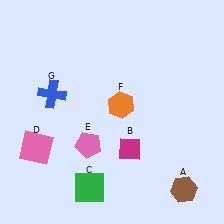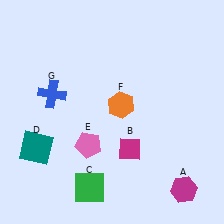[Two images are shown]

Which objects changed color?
A changed from brown to magenta. D changed from pink to teal.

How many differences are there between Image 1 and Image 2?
There are 2 differences between the two images.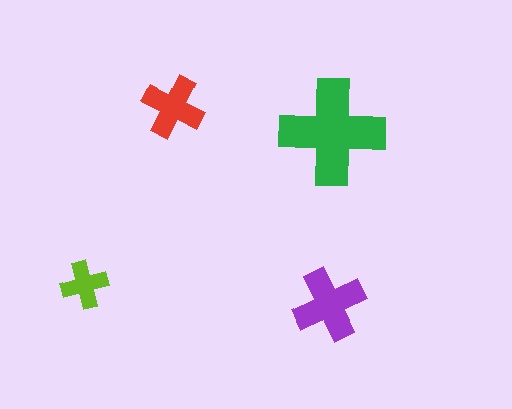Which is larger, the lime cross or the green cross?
The green one.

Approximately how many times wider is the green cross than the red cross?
About 1.5 times wider.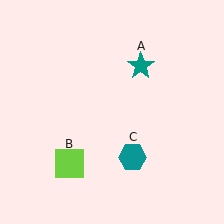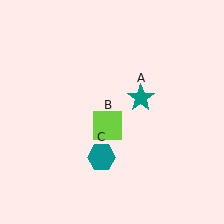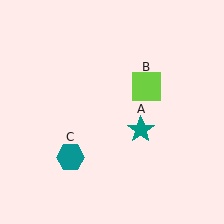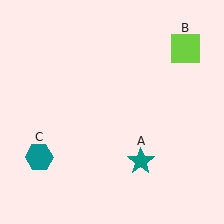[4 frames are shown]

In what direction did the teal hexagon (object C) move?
The teal hexagon (object C) moved left.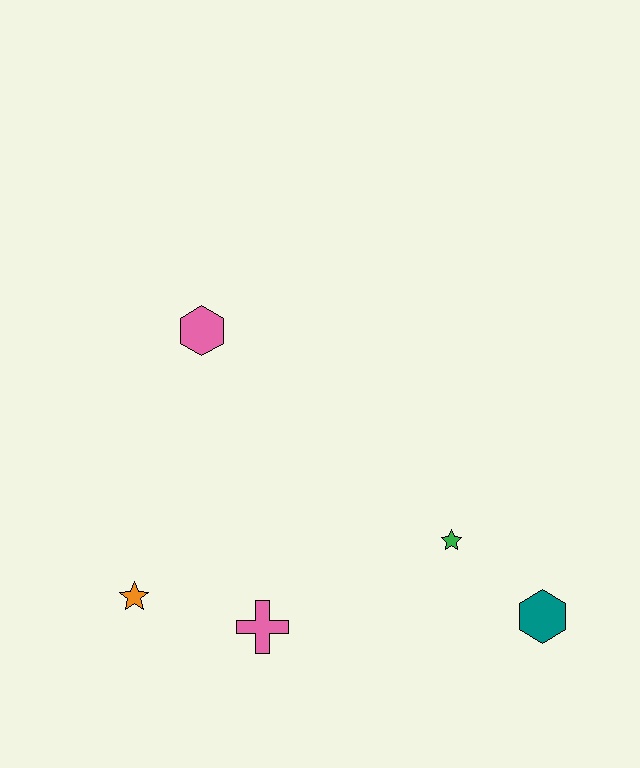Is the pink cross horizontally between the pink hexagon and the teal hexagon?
Yes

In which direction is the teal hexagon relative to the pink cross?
The teal hexagon is to the right of the pink cross.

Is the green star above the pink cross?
Yes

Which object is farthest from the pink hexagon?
The teal hexagon is farthest from the pink hexagon.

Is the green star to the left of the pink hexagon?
No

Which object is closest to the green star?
The teal hexagon is closest to the green star.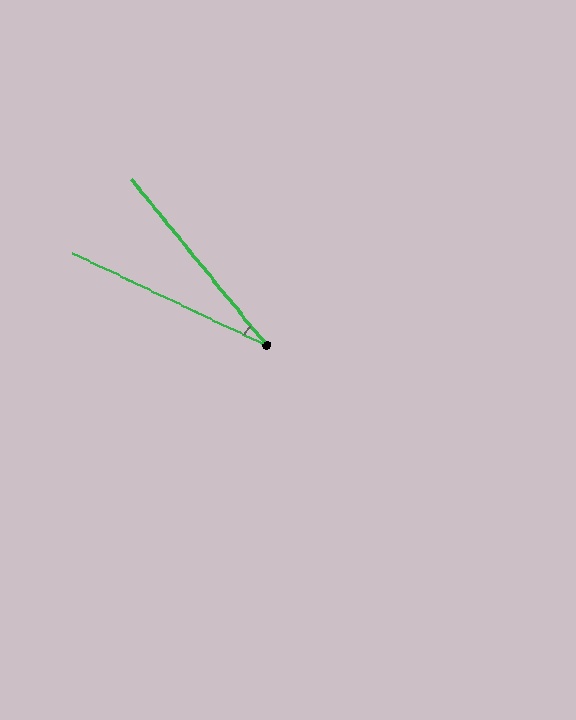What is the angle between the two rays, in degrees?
Approximately 25 degrees.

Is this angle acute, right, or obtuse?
It is acute.